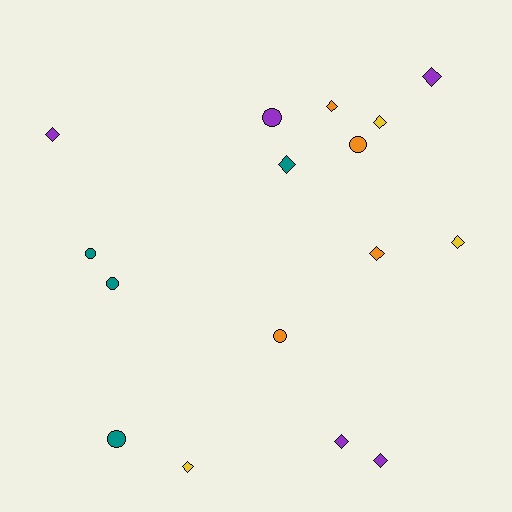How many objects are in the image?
There are 16 objects.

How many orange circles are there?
There are 2 orange circles.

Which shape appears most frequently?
Diamond, with 10 objects.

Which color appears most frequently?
Purple, with 5 objects.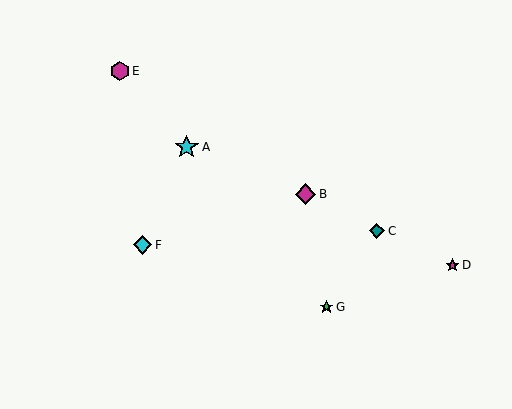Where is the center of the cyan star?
The center of the cyan star is at (187, 147).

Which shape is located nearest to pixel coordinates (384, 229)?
The teal diamond (labeled C) at (377, 231) is nearest to that location.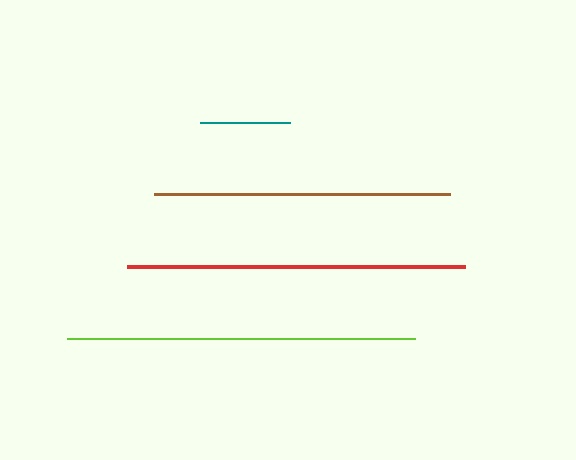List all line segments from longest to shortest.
From longest to shortest: lime, red, brown, teal.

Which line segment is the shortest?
The teal line is the shortest at approximately 89 pixels.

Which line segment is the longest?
The lime line is the longest at approximately 348 pixels.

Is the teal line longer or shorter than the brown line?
The brown line is longer than the teal line.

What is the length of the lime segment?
The lime segment is approximately 348 pixels long.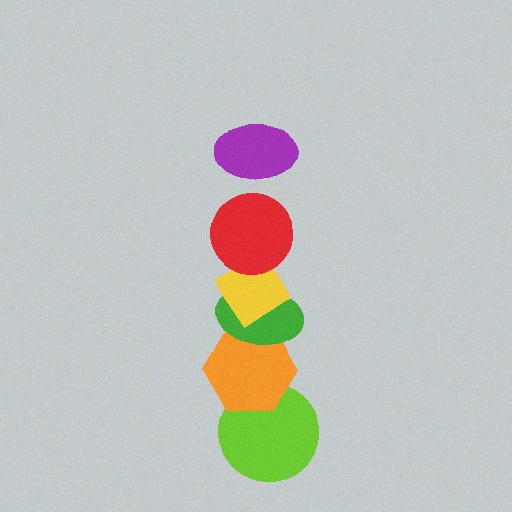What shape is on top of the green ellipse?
The yellow diamond is on top of the green ellipse.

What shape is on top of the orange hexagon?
The green ellipse is on top of the orange hexagon.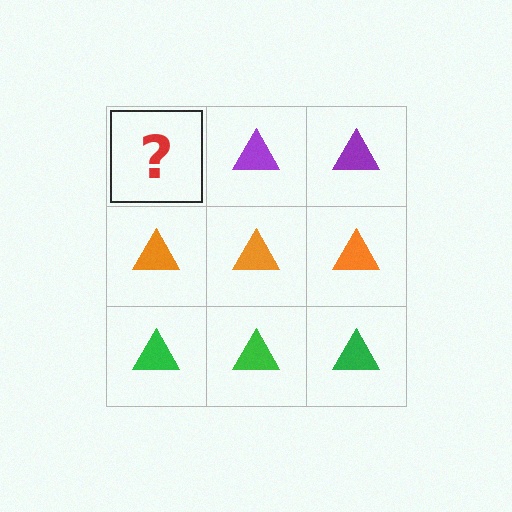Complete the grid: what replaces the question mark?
The question mark should be replaced with a purple triangle.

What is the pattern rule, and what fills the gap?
The rule is that each row has a consistent color. The gap should be filled with a purple triangle.